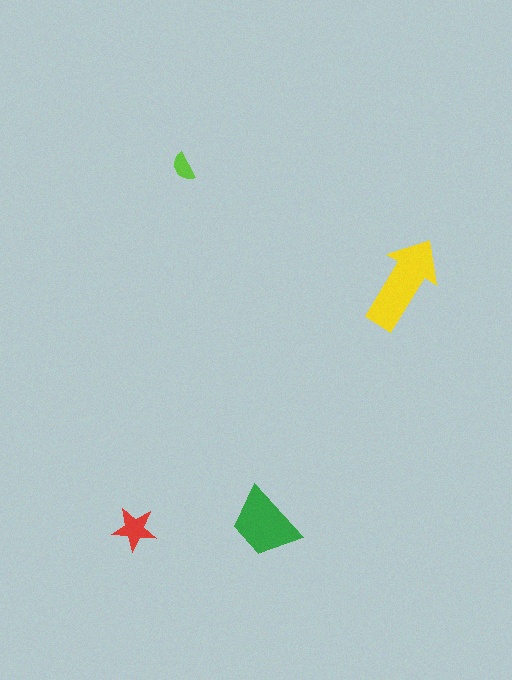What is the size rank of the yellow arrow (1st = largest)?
1st.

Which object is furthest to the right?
The yellow arrow is rightmost.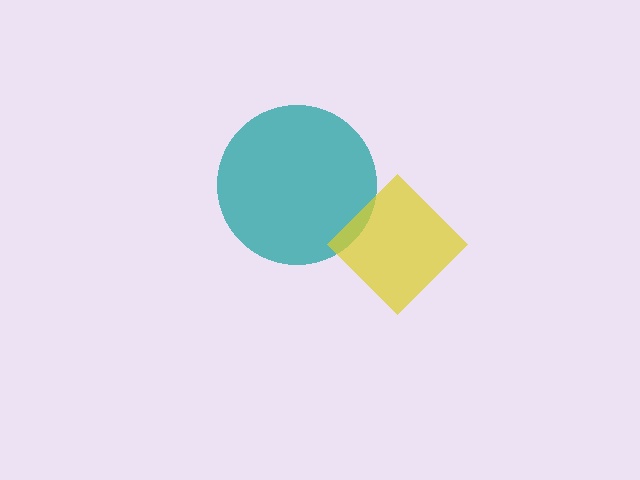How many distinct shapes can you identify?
There are 2 distinct shapes: a teal circle, a yellow diamond.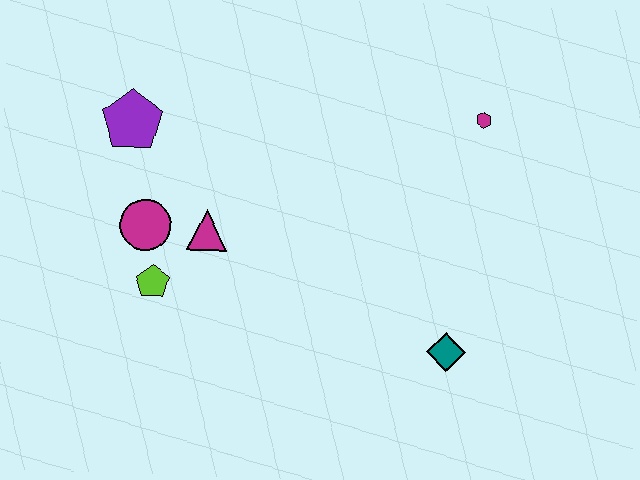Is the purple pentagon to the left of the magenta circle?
Yes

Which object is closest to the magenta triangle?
The magenta circle is closest to the magenta triangle.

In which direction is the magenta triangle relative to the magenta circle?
The magenta triangle is to the right of the magenta circle.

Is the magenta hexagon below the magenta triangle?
No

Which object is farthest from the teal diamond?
The purple pentagon is farthest from the teal diamond.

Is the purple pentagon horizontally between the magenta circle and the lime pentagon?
No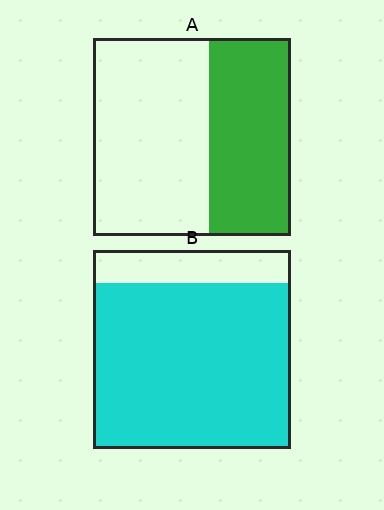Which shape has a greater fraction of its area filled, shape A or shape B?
Shape B.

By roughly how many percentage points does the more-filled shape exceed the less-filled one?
By roughly 40 percentage points (B over A).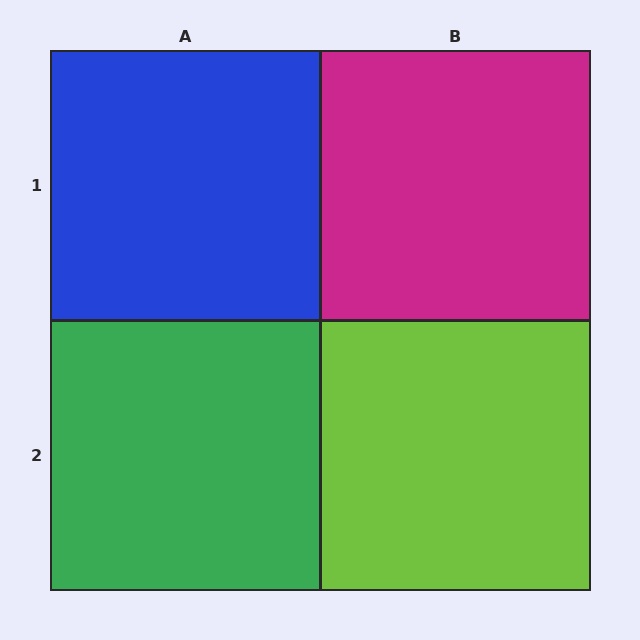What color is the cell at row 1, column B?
Magenta.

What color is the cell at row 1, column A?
Blue.